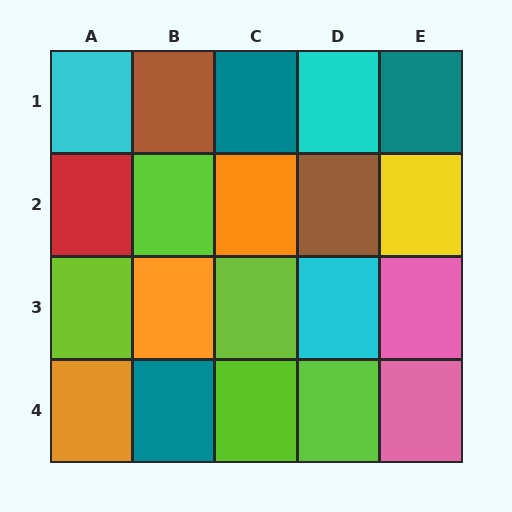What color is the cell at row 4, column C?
Lime.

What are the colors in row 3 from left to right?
Lime, orange, lime, cyan, pink.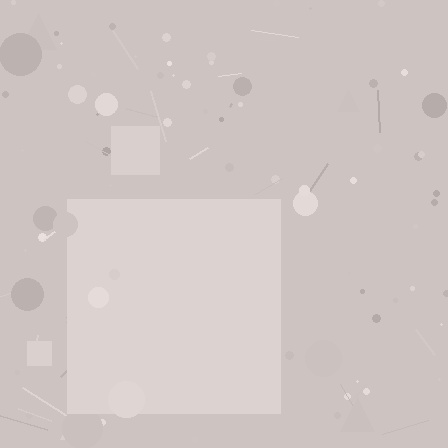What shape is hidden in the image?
A square is hidden in the image.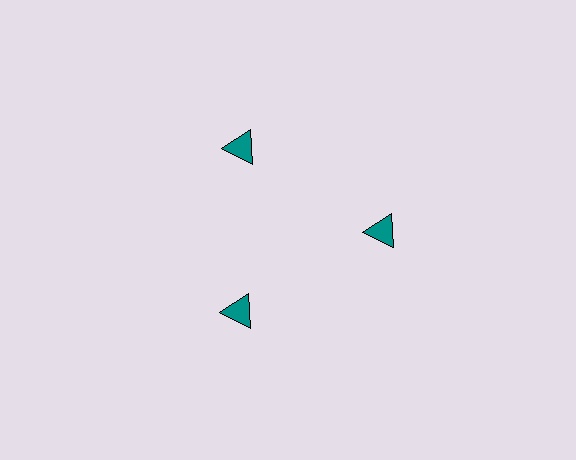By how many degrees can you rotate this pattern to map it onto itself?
The pattern maps onto itself every 120 degrees of rotation.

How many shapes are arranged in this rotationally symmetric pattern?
There are 3 shapes, arranged in 3 groups of 1.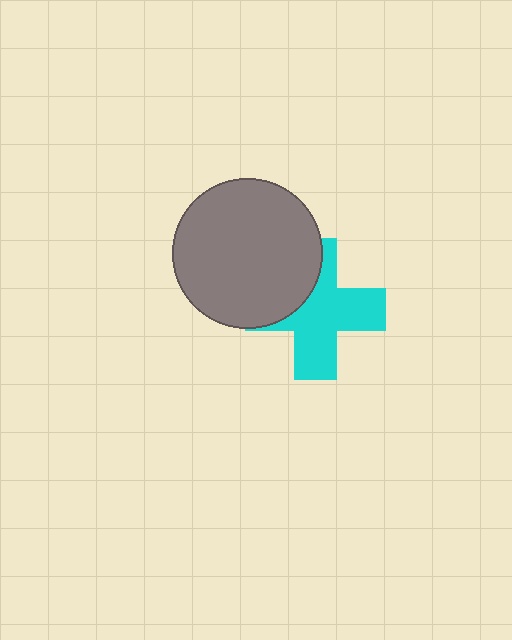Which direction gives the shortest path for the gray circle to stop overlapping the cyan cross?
Moving toward the upper-left gives the shortest separation.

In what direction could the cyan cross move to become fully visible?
The cyan cross could move toward the lower-right. That would shift it out from behind the gray circle entirely.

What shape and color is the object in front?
The object in front is a gray circle.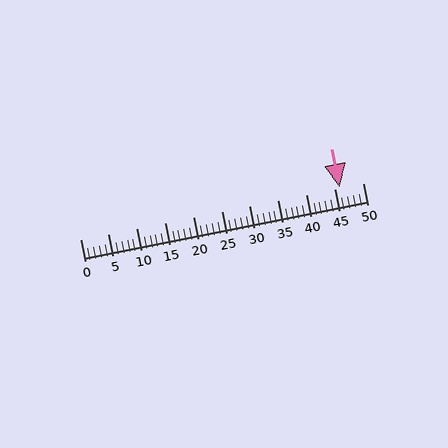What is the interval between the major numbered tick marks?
The major tick marks are spaced 5 units apart.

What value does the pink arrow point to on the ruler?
The pink arrow points to approximately 46.